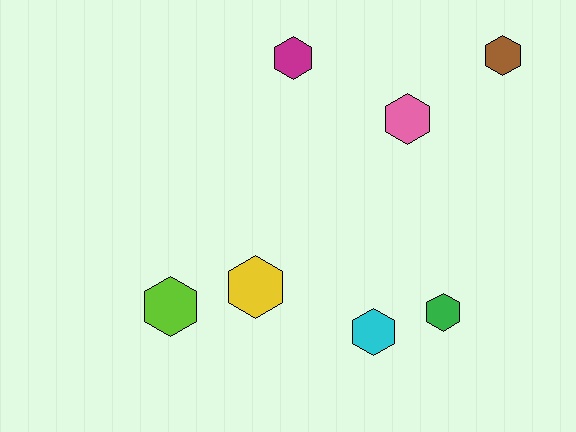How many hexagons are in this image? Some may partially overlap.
There are 7 hexagons.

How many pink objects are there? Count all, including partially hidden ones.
There is 1 pink object.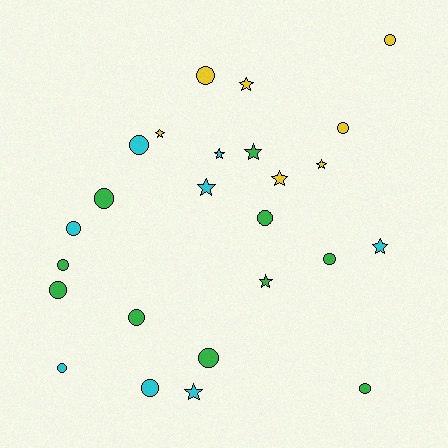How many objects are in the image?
There are 25 objects.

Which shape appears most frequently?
Circle, with 15 objects.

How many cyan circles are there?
There are 4 cyan circles.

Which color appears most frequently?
Green, with 10 objects.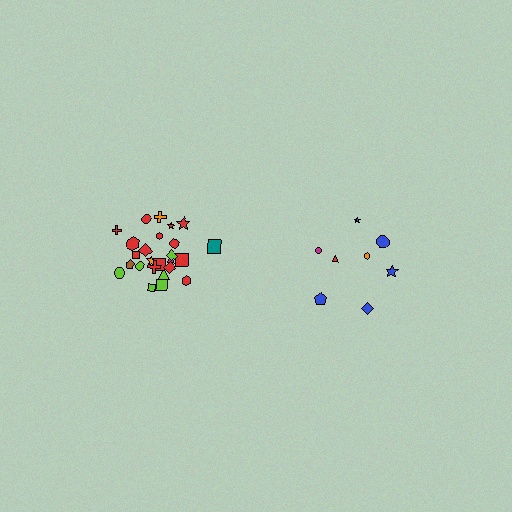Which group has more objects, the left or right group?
The left group.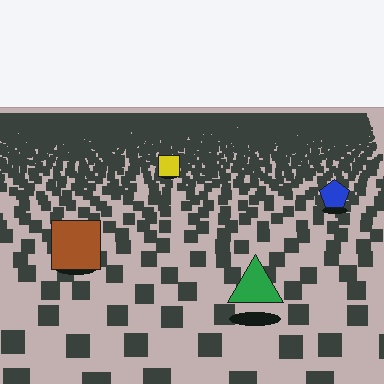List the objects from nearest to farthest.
From nearest to farthest: the green triangle, the brown square, the blue pentagon, the yellow square.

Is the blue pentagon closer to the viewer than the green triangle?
No. The green triangle is closer — you can tell from the texture gradient: the ground texture is coarser near it.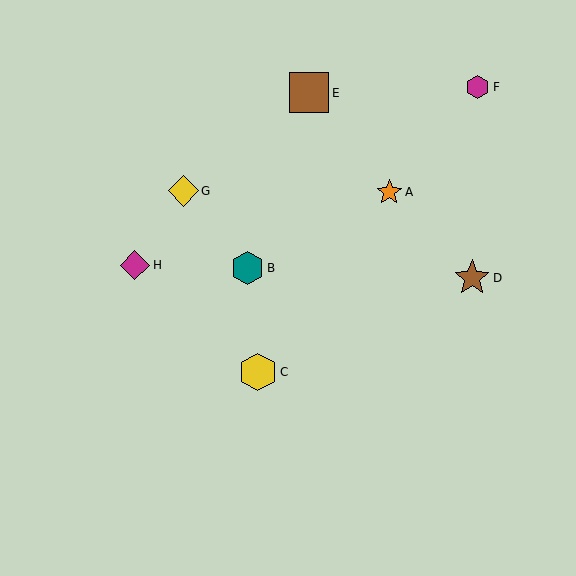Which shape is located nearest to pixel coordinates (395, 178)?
The orange star (labeled A) at (389, 192) is nearest to that location.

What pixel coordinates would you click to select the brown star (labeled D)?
Click at (472, 278) to select the brown star D.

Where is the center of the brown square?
The center of the brown square is at (309, 93).